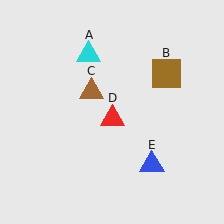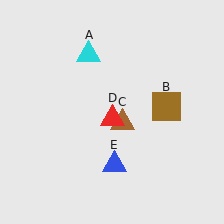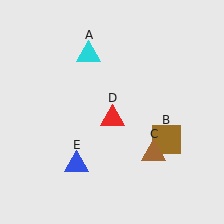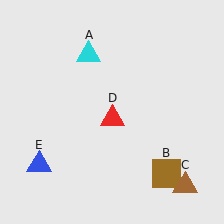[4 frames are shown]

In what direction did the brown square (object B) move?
The brown square (object B) moved down.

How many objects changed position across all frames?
3 objects changed position: brown square (object B), brown triangle (object C), blue triangle (object E).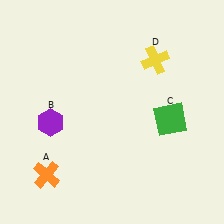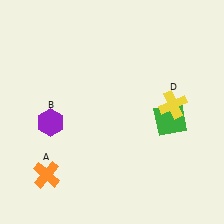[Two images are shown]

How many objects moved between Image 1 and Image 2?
1 object moved between the two images.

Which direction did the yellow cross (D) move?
The yellow cross (D) moved down.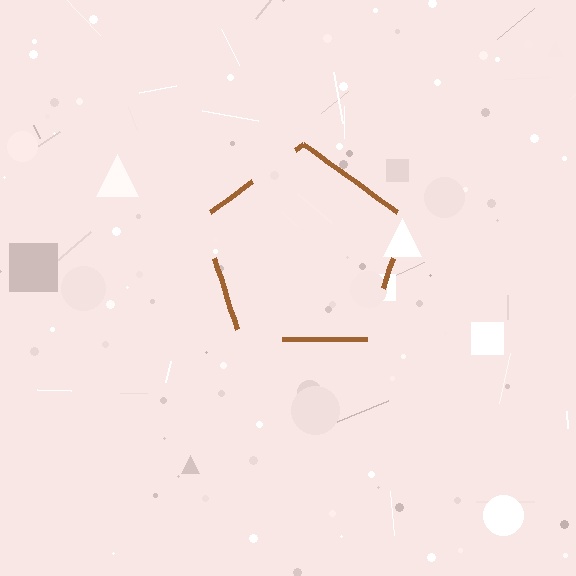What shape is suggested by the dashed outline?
The dashed outline suggests a pentagon.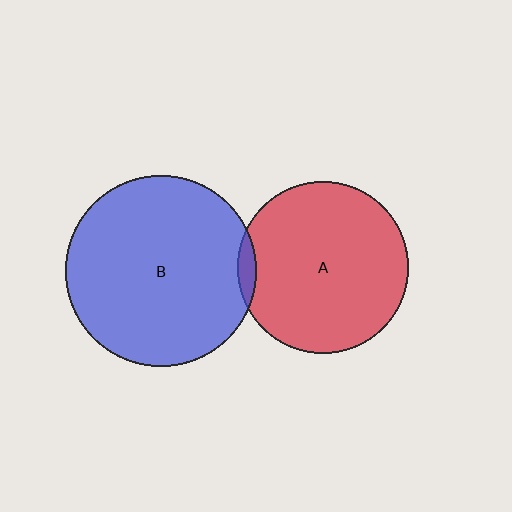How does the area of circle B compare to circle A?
Approximately 1.2 times.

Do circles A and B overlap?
Yes.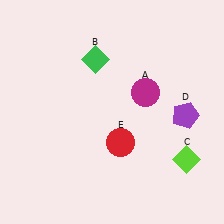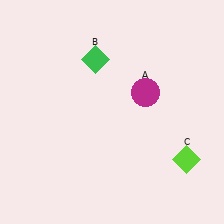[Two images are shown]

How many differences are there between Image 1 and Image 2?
There are 2 differences between the two images.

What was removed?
The purple pentagon (D), the red circle (E) were removed in Image 2.